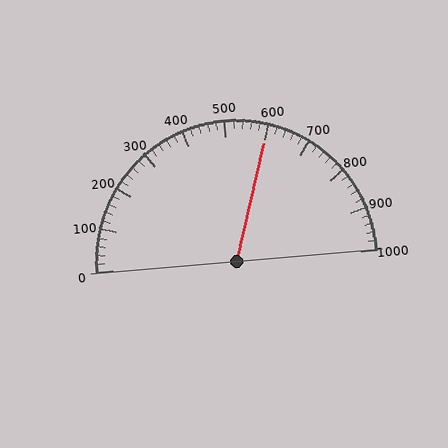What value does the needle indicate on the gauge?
The needle indicates approximately 600.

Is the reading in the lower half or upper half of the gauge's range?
The reading is in the upper half of the range (0 to 1000).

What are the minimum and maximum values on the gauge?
The gauge ranges from 0 to 1000.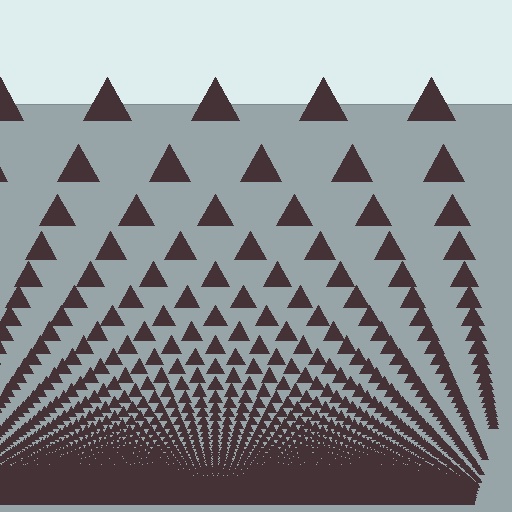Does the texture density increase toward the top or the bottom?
Density increases toward the bottom.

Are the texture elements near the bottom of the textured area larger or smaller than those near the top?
Smaller. The gradient is inverted — elements near the bottom are smaller and denser.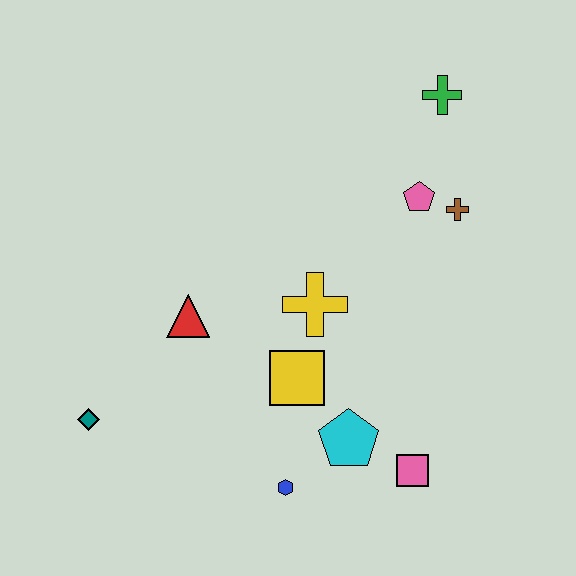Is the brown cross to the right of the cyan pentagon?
Yes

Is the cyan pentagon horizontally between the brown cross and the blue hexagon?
Yes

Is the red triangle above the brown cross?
No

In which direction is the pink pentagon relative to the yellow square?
The pink pentagon is above the yellow square.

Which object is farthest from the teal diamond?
The green cross is farthest from the teal diamond.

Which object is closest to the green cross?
The pink pentagon is closest to the green cross.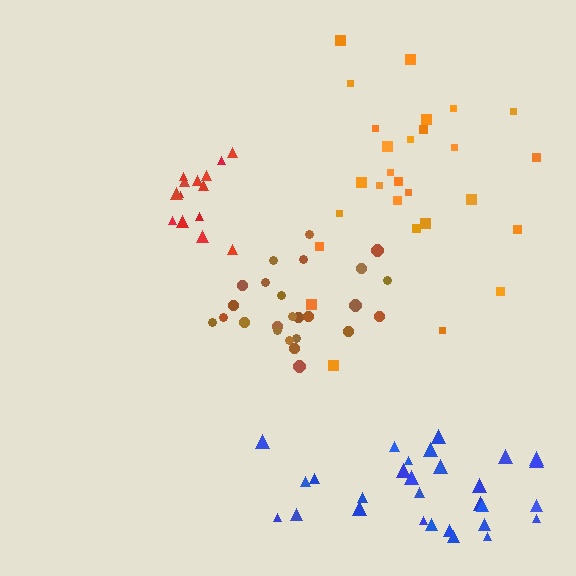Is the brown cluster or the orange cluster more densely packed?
Brown.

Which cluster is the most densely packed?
Red.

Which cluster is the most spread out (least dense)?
Orange.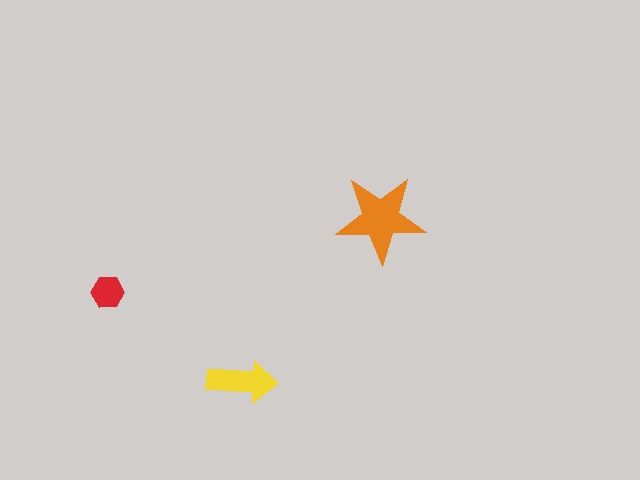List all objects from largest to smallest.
The orange star, the yellow arrow, the red hexagon.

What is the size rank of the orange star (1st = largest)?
1st.